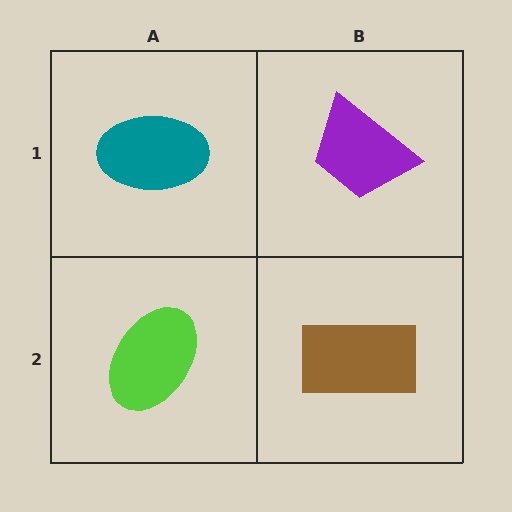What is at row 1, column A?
A teal ellipse.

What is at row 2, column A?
A lime ellipse.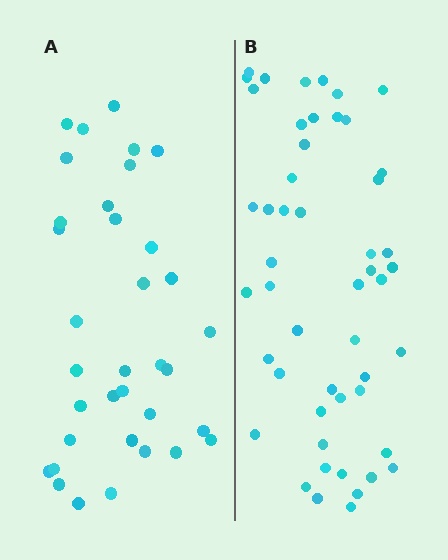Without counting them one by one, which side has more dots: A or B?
Region B (the right region) has more dots.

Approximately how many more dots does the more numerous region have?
Region B has approximately 15 more dots than region A.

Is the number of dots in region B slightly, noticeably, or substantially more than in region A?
Region B has noticeably more, but not dramatically so. The ratio is roughly 1.4 to 1.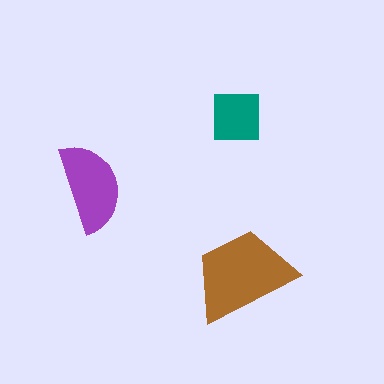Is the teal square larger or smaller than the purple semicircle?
Smaller.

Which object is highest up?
The teal square is topmost.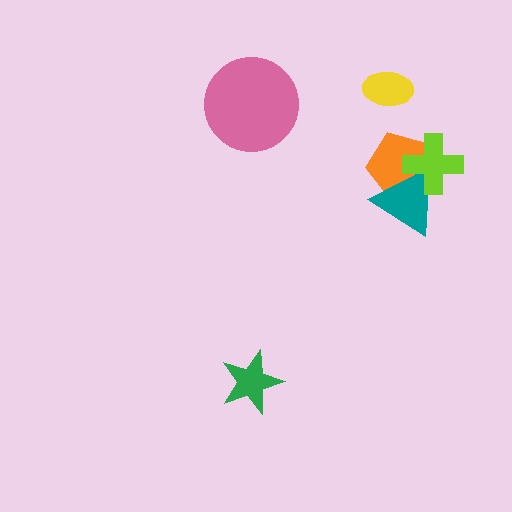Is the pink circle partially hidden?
No, no other shape covers it.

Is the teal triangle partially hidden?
Yes, it is partially covered by another shape.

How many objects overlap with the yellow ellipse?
0 objects overlap with the yellow ellipse.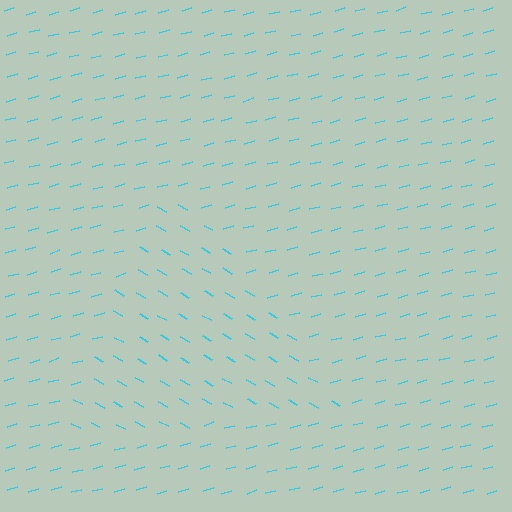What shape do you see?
I see a triangle.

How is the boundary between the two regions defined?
The boundary is defined purely by a change in line orientation (approximately 45 degrees difference). All lines are the same color and thickness.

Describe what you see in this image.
The image is filled with small cyan line segments. A triangle region in the image has lines oriented differently from the surrounding lines, creating a visible texture boundary.